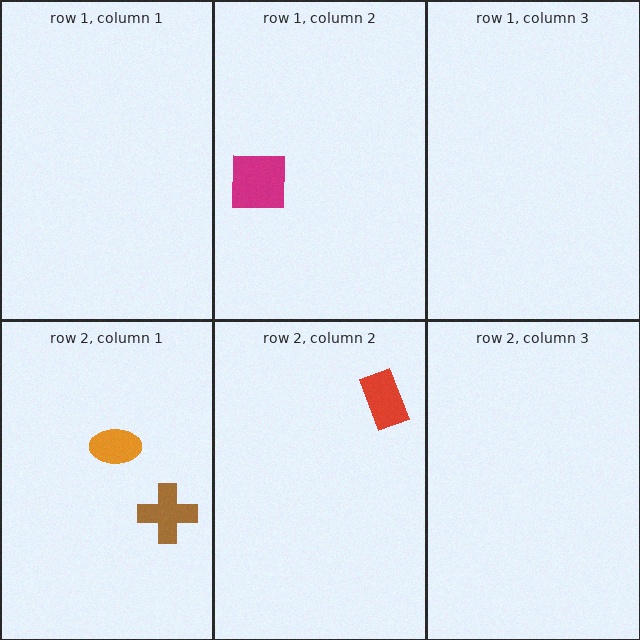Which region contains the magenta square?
The row 1, column 2 region.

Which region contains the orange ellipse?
The row 2, column 1 region.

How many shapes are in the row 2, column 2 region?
1.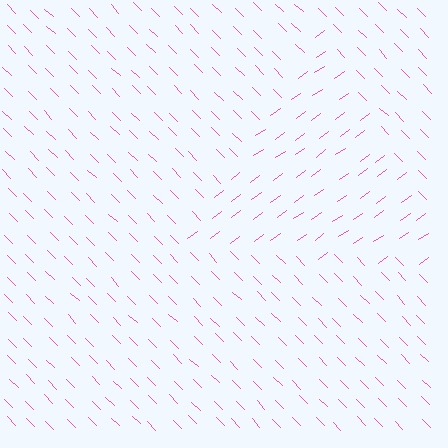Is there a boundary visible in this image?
Yes, there is a texture boundary formed by a change in line orientation.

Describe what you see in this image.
The image is filled with small pink line segments. A triangle region in the image has lines oriented differently from the surrounding lines, creating a visible texture boundary.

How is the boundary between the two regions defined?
The boundary is defined purely by a change in line orientation (approximately 81 degrees difference). All lines are the same color and thickness.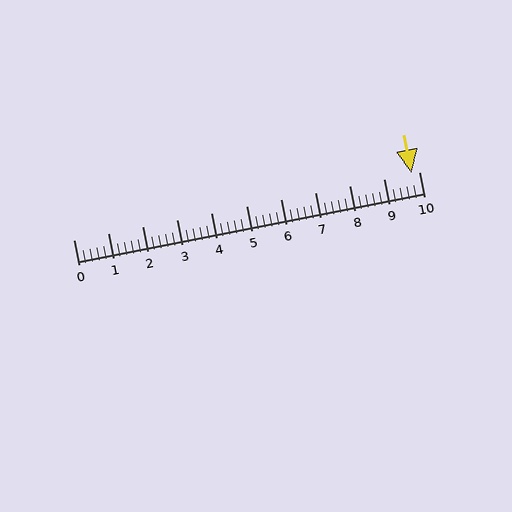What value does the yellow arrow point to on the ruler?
The yellow arrow points to approximately 9.8.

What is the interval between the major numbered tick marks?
The major tick marks are spaced 1 units apart.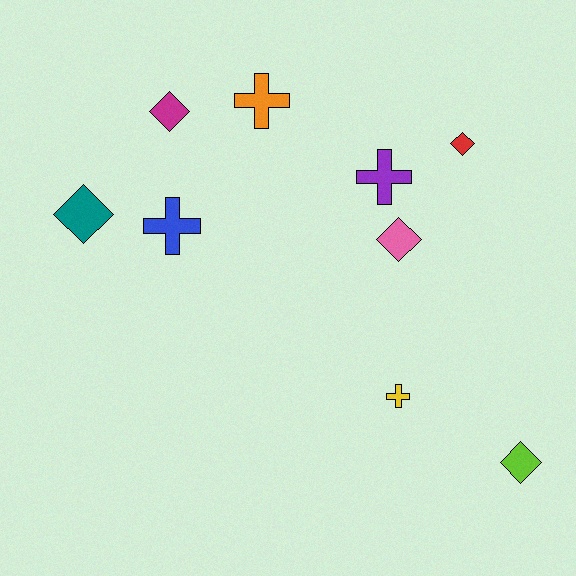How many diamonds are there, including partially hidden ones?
There are 5 diamonds.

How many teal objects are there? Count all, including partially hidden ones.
There is 1 teal object.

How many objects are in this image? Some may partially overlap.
There are 9 objects.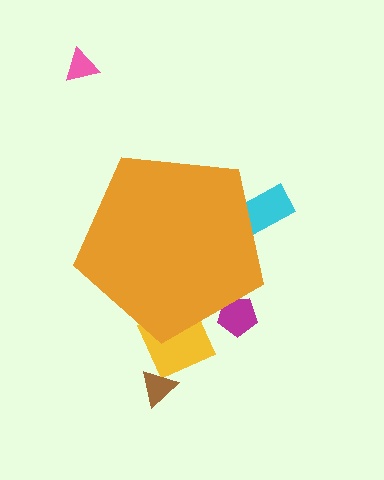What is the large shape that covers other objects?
An orange pentagon.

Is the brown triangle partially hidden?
No, the brown triangle is fully visible.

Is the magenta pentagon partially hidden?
Yes, the magenta pentagon is partially hidden behind the orange pentagon.